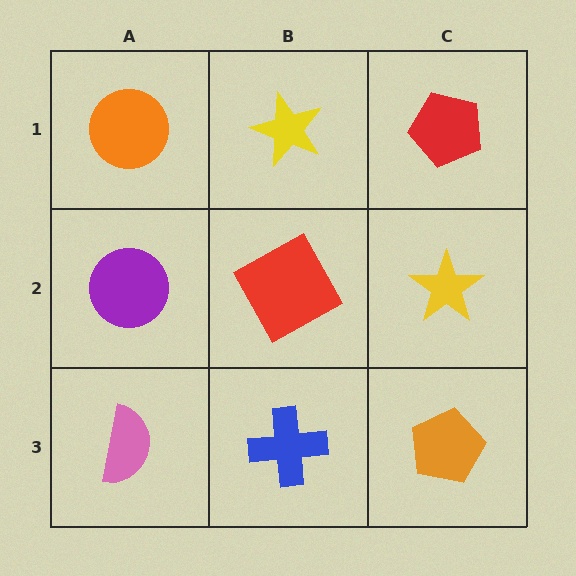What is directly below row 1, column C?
A yellow star.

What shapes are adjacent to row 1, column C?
A yellow star (row 2, column C), a yellow star (row 1, column B).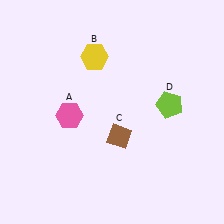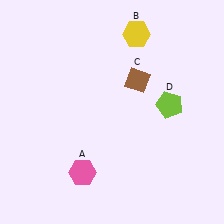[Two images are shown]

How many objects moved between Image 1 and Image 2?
3 objects moved between the two images.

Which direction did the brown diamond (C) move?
The brown diamond (C) moved up.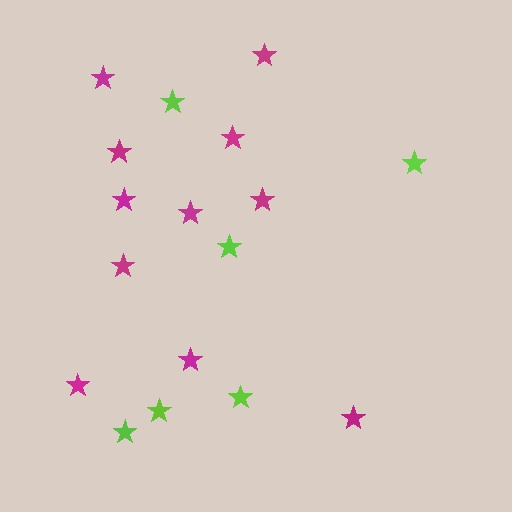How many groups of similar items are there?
There are 2 groups: one group of lime stars (6) and one group of magenta stars (11).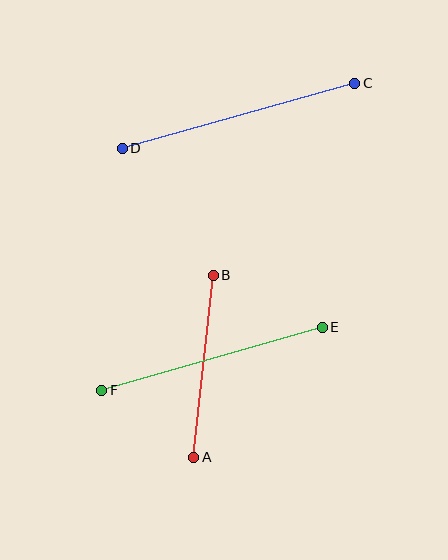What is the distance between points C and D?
The distance is approximately 241 pixels.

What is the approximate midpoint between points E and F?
The midpoint is at approximately (212, 359) pixels.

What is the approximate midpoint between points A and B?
The midpoint is at approximately (204, 366) pixels.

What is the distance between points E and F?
The distance is approximately 229 pixels.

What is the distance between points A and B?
The distance is approximately 183 pixels.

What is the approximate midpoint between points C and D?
The midpoint is at approximately (239, 116) pixels.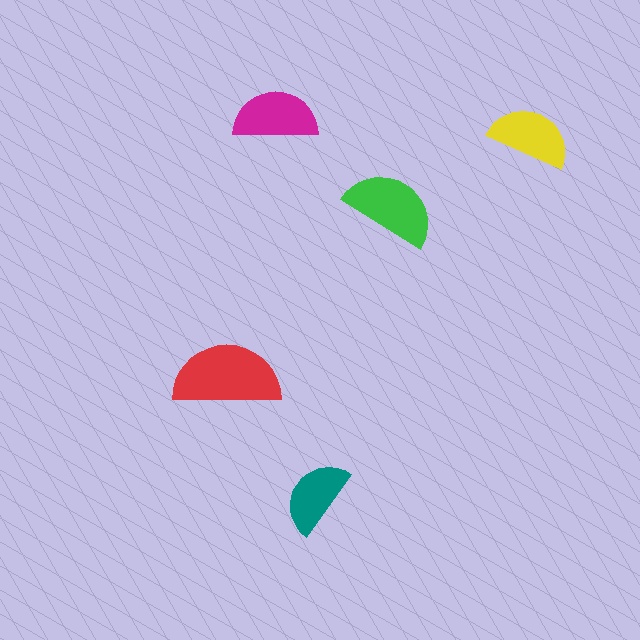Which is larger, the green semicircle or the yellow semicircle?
The green one.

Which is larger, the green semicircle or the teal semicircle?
The green one.